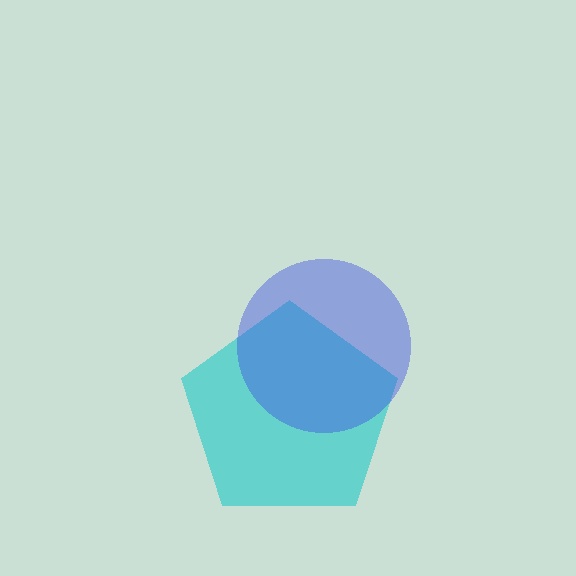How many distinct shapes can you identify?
There are 2 distinct shapes: a cyan pentagon, a blue circle.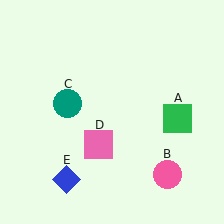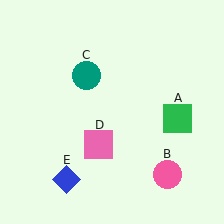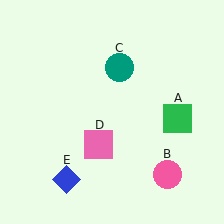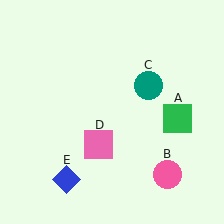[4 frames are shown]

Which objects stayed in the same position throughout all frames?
Green square (object A) and pink circle (object B) and pink square (object D) and blue diamond (object E) remained stationary.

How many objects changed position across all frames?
1 object changed position: teal circle (object C).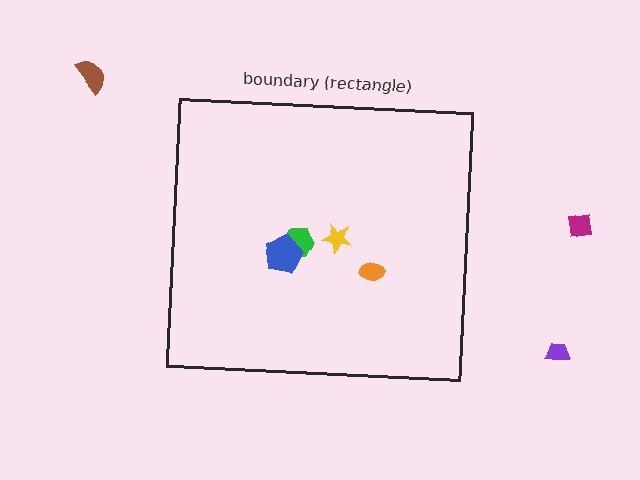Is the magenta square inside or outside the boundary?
Outside.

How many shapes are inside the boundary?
4 inside, 3 outside.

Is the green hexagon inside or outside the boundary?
Inside.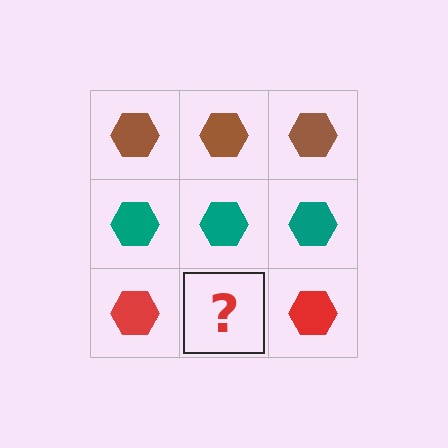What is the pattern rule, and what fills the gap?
The rule is that each row has a consistent color. The gap should be filled with a red hexagon.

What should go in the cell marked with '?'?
The missing cell should contain a red hexagon.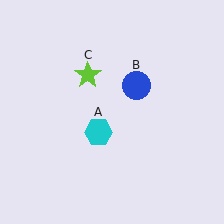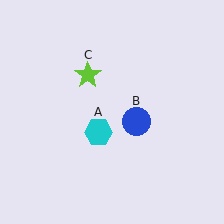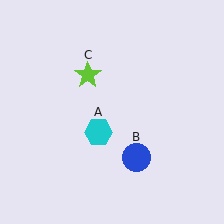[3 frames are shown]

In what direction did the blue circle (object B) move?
The blue circle (object B) moved down.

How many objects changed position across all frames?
1 object changed position: blue circle (object B).